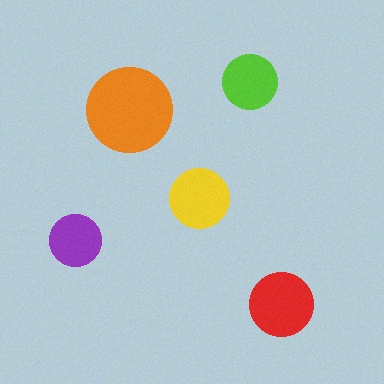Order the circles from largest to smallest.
the orange one, the red one, the yellow one, the lime one, the purple one.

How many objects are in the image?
There are 5 objects in the image.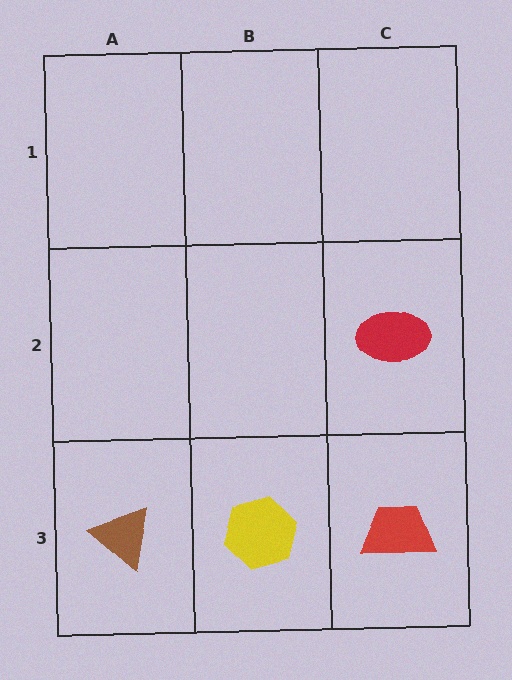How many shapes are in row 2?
1 shape.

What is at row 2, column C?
A red ellipse.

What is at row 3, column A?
A brown triangle.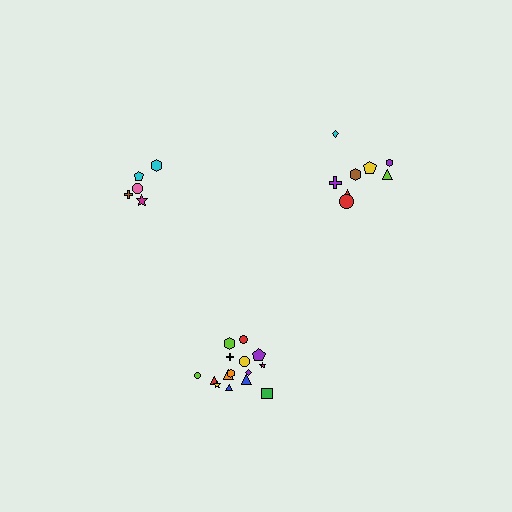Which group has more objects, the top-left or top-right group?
The top-right group.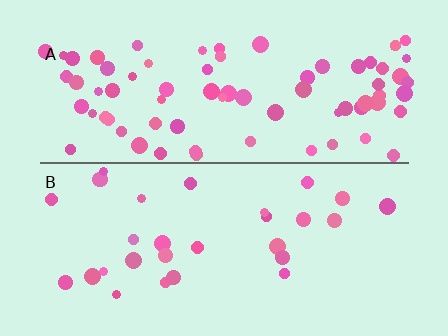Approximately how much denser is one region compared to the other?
Approximately 2.5× — region A over region B.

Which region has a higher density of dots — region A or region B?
A (the top).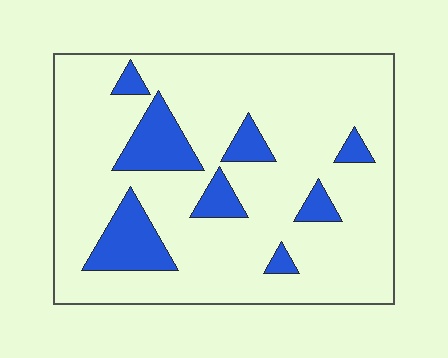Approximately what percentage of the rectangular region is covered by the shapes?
Approximately 15%.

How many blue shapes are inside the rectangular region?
8.